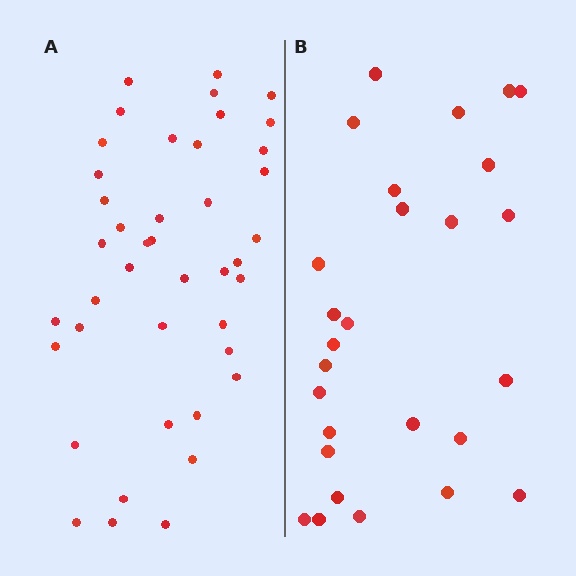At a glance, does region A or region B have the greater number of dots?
Region A (the left region) has more dots.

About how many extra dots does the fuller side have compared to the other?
Region A has approximately 15 more dots than region B.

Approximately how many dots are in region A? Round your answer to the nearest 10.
About 40 dots. (The exact count is 42, which rounds to 40.)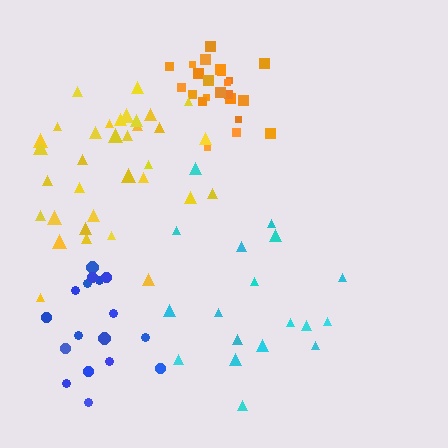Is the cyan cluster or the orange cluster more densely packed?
Orange.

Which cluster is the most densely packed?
Orange.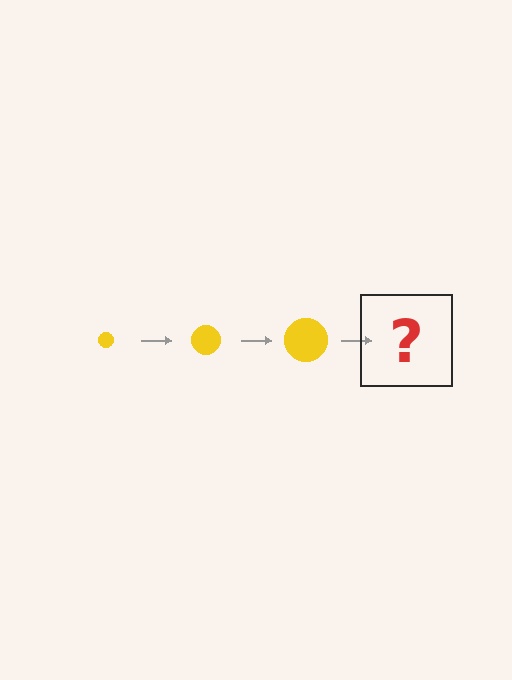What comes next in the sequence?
The next element should be a yellow circle, larger than the previous one.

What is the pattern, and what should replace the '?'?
The pattern is that the circle gets progressively larger each step. The '?' should be a yellow circle, larger than the previous one.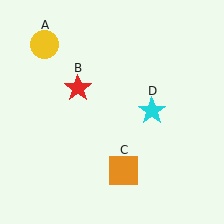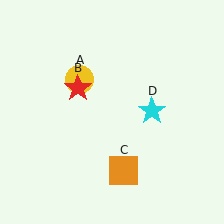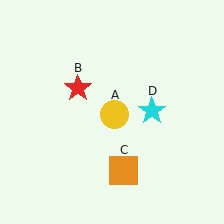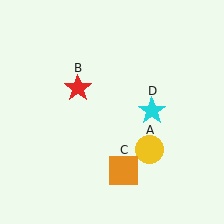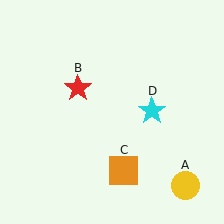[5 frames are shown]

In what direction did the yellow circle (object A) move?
The yellow circle (object A) moved down and to the right.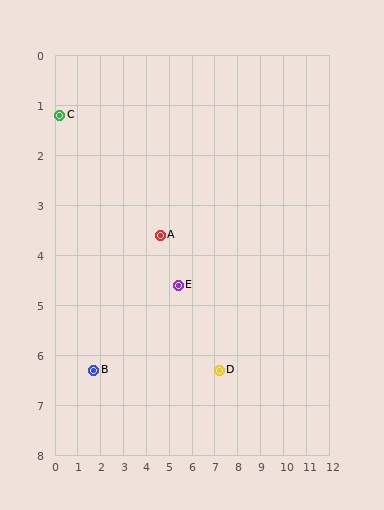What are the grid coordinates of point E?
Point E is at approximately (5.4, 4.6).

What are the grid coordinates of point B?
Point B is at approximately (1.7, 6.3).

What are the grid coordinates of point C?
Point C is at approximately (0.2, 1.2).